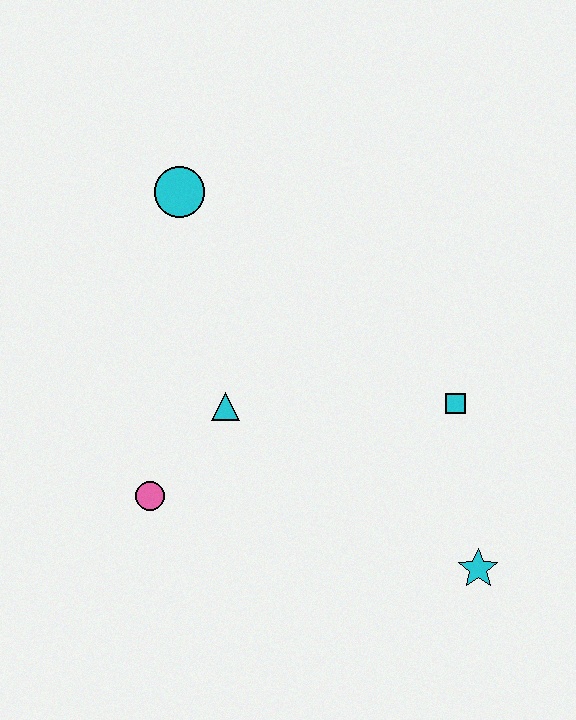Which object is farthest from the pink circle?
The cyan star is farthest from the pink circle.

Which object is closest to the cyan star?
The cyan square is closest to the cyan star.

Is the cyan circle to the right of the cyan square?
No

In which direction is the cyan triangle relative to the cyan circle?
The cyan triangle is below the cyan circle.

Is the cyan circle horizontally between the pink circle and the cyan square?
Yes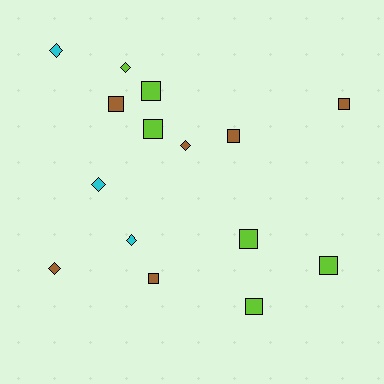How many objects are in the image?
There are 15 objects.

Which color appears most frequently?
Lime, with 6 objects.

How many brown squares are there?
There are 4 brown squares.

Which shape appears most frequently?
Square, with 9 objects.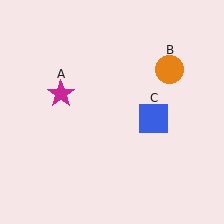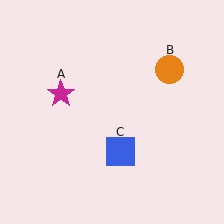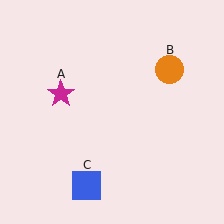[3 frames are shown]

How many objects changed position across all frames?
1 object changed position: blue square (object C).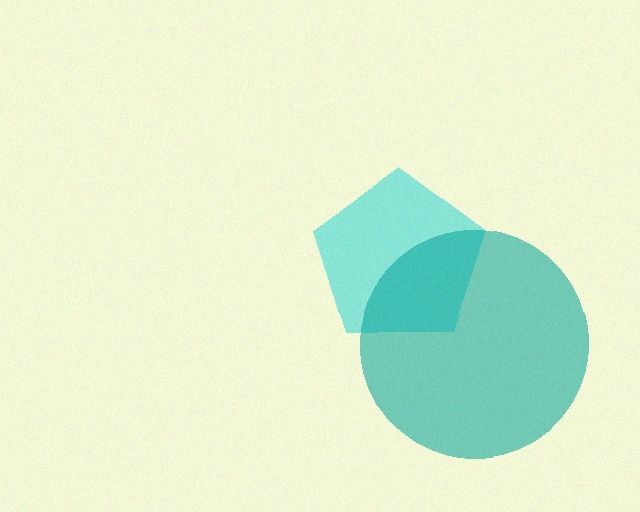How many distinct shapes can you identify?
There are 2 distinct shapes: a cyan pentagon, a teal circle.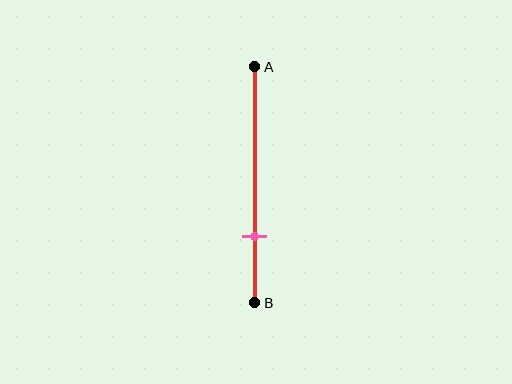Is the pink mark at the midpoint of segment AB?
No, the mark is at about 70% from A, not at the 50% midpoint.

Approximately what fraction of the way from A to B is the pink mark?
The pink mark is approximately 70% of the way from A to B.